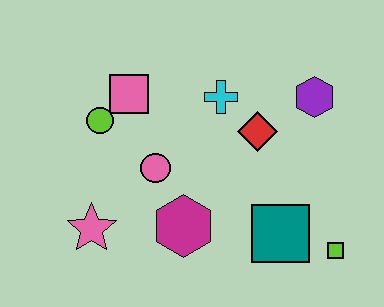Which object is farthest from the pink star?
The purple hexagon is farthest from the pink star.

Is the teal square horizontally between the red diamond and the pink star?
No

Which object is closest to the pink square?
The lime circle is closest to the pink square.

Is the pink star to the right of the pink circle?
No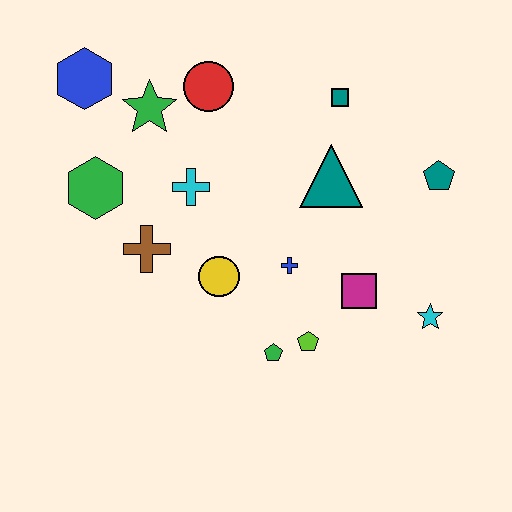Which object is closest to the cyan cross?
The brown cross is closest to the cyan cross.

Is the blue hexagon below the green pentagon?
No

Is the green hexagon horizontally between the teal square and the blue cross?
No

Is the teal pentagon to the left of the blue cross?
No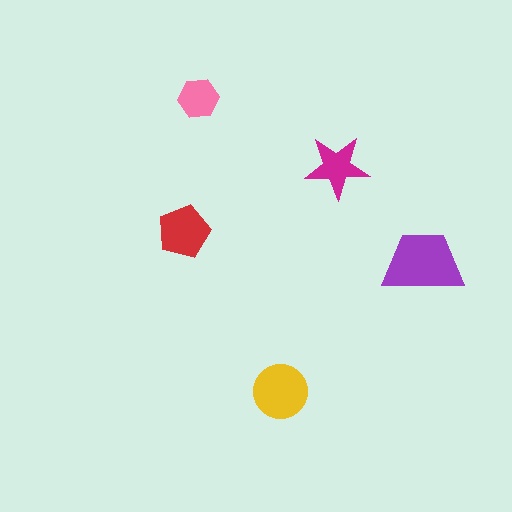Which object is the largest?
The purple trapezoid.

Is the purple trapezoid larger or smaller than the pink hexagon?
Larger.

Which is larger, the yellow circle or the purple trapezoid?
The purple trapezoid.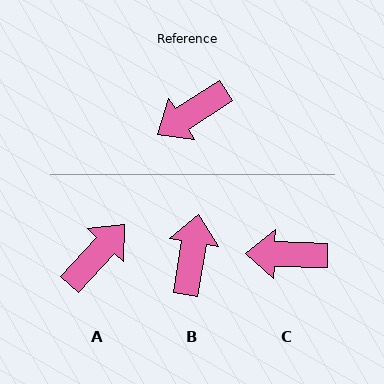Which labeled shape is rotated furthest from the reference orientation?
A, about 165 degrees away.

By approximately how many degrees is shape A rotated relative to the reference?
Approximately 165 degrees clockwise.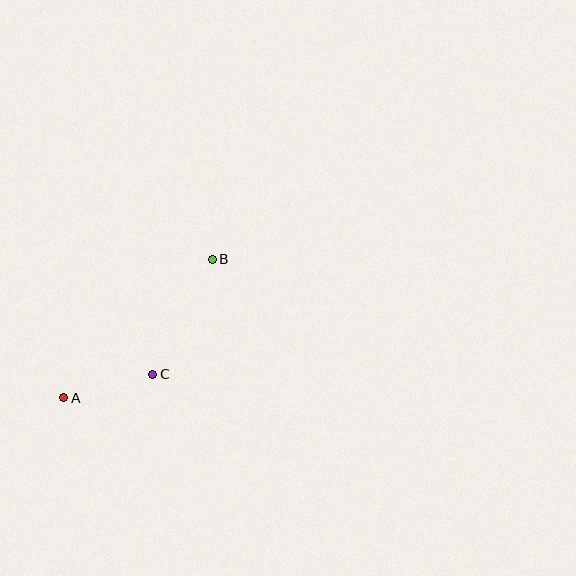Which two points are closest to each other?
Points A and C are closest to each other.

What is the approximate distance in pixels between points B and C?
The distance between B and C is approximately 130 pixels.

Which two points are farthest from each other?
Points A and B are farthest from each other.